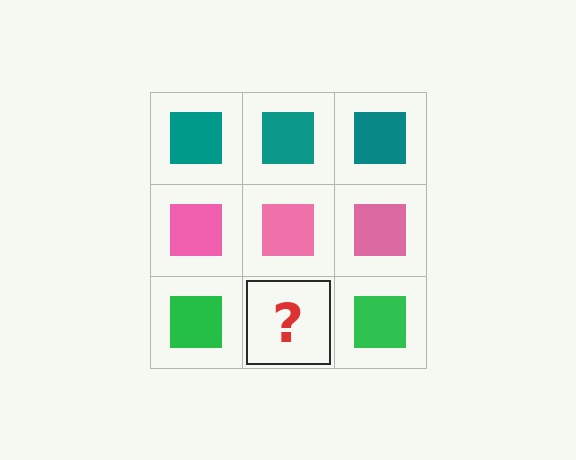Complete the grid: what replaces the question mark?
The question mark should be replaced with a green square.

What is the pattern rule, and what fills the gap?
The rule is that each row has a consistent color. The gap should be filled with a green square.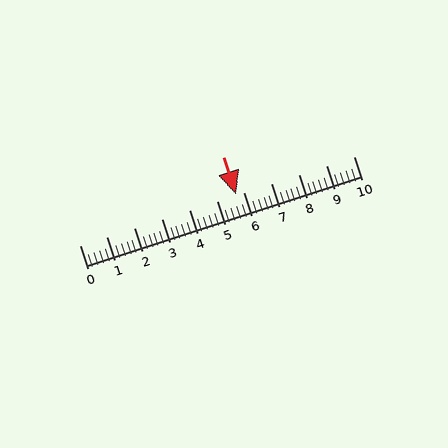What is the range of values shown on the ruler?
The ruler shows values from 0 to 10.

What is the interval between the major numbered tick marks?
The major tick marks are spaced 1 units apart.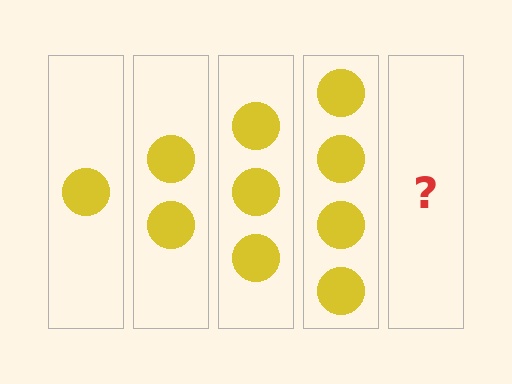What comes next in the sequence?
The next element should be 5 circles.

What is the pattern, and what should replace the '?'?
The pattern is that each step adds one more circle. The '?' should be 5 circles.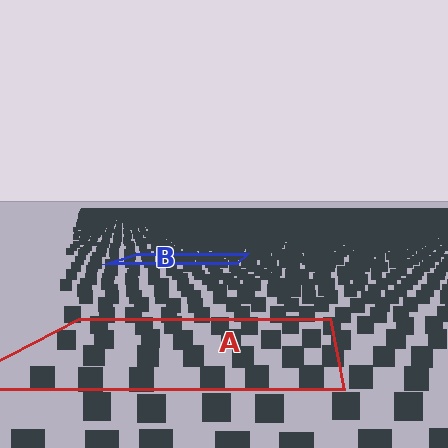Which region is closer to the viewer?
Region A is closer. The texture elements there are larger and more spread out.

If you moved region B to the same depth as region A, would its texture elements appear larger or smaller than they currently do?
They would appear larger. At a closer depth, the same texture elements are projected at a bigger on-screen size.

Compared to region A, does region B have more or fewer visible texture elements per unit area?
Region B has more texture elements per unit area — they are packed more densely because it is farther away.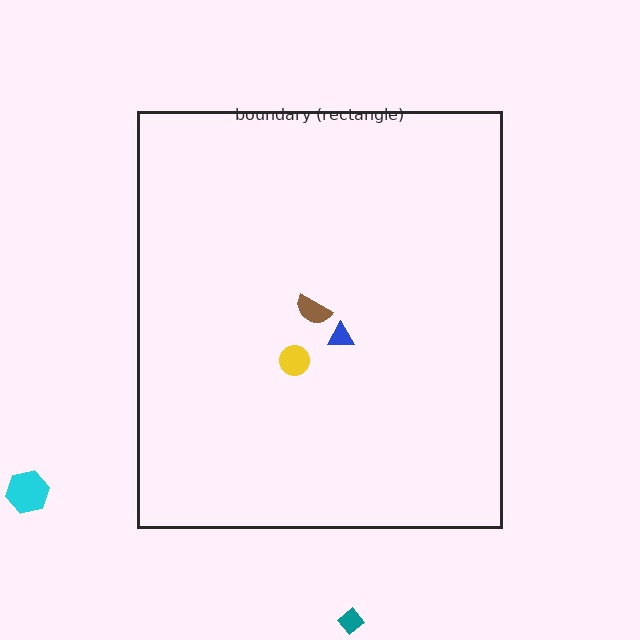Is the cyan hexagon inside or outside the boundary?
Outside.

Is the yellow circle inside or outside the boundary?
Inside.